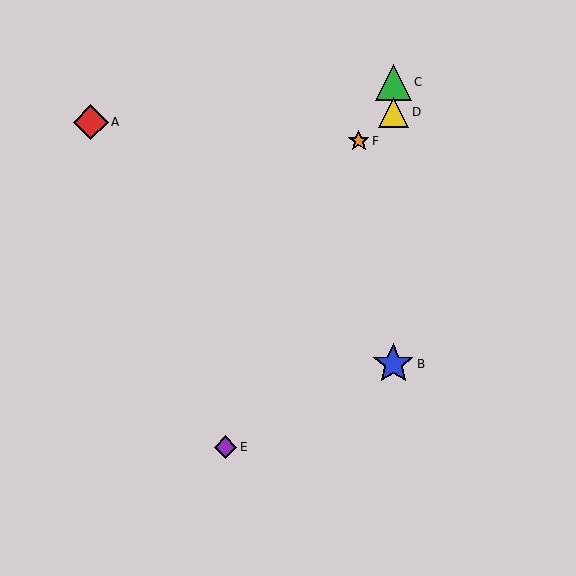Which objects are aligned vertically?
Objects B, C, D are aligned vertically.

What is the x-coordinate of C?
Object C is at x≈393.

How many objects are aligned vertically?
3 objects (B, C, D) are aligned vertically.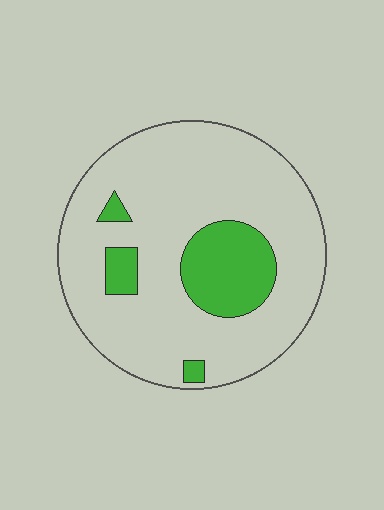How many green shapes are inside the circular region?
4.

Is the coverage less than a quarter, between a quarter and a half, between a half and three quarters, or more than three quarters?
Less than a quarter.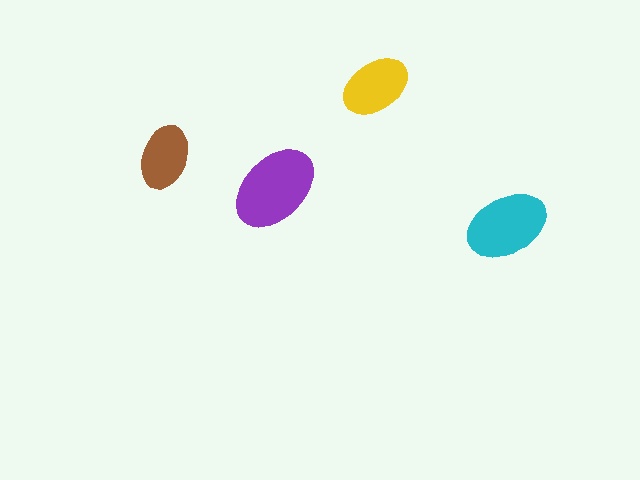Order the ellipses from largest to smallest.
the purple one, the cyan one, the yellow one, the brown one.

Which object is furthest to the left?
The brown ellipse is leftmost.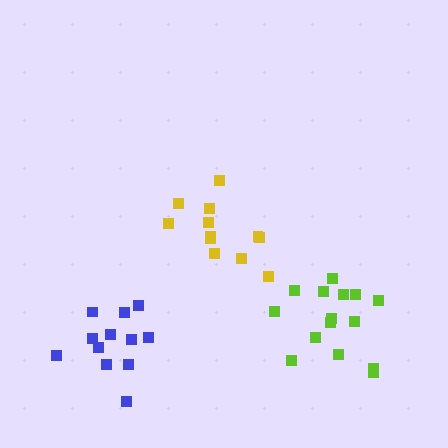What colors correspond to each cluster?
The clusters are colored: yellow, lime, blue.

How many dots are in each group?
Group 1: 12 dots, Group 2: 15 dots, Group 3: 12 dots (39 total).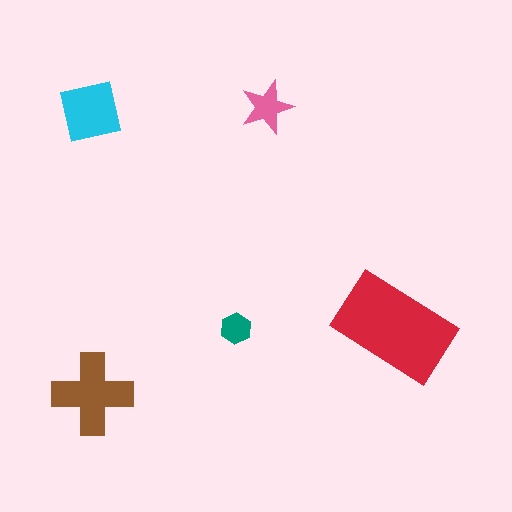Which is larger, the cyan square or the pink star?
The cyan square.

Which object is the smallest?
The teal hexagon.